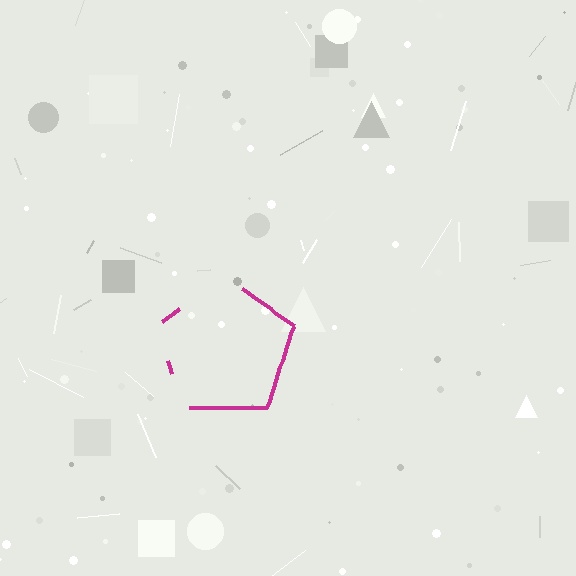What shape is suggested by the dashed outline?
The dashed outline suggests a pentagon.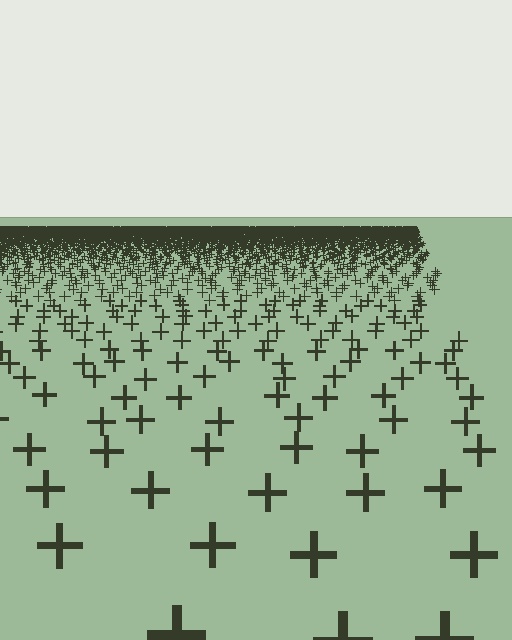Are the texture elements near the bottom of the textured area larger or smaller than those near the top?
Larger. Near the bottom, elements are closer to the viewer and appear at a bigger on-screen size.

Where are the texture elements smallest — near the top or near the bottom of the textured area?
Near the top.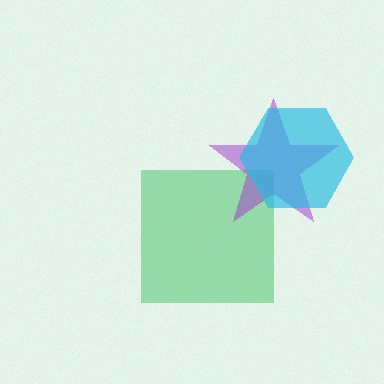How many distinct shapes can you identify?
There are 3 distinct shapes: a green square, a purple star, a cyan hexagon.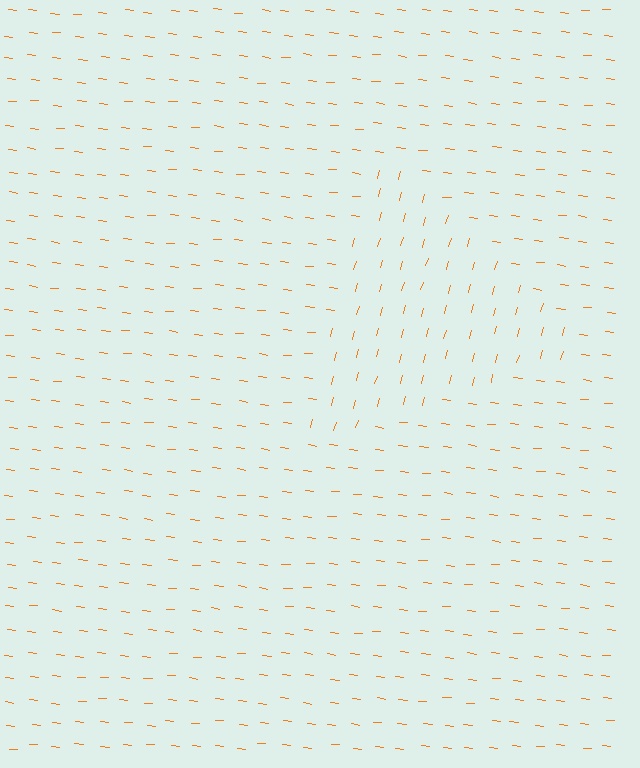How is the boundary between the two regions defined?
The boundary is defined purely by a change in line orientation (approximately 81 degrees difference). All lines are the same color and thickness.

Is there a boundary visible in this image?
Yes, there is a texture boundary formed by a change in line orientation.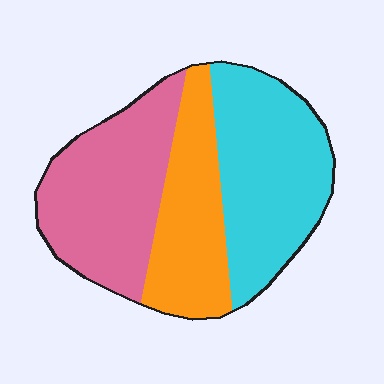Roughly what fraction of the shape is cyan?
Cyan covers 38% of the shape.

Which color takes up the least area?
Orange, at roughly 25%.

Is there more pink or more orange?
Pink.